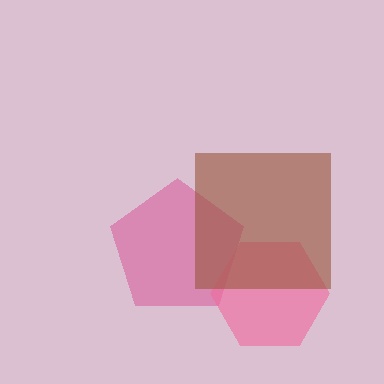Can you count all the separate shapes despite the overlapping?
Yes, there are 3 separate shapes.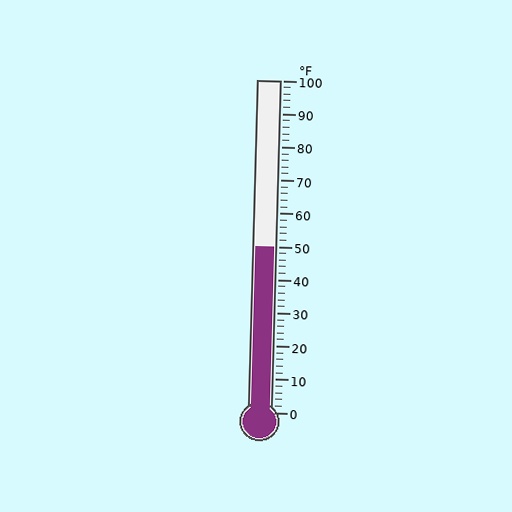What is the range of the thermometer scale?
The thermometer scale ranges from 0°F to 100°F.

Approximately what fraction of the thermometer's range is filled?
The thermometer is filled to approximately 50% of its range.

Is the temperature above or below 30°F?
The temperature is above 30°F.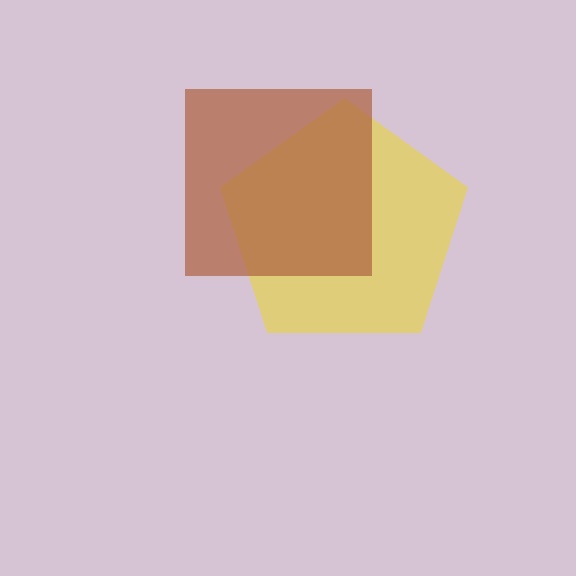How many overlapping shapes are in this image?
There are 2 overlapping shapes in the image.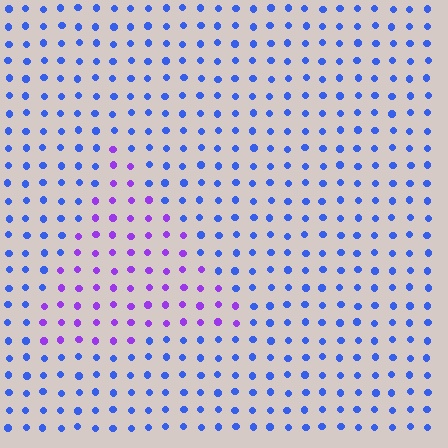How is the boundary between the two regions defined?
The boundary is defined purely by a slight shift in hue (about 47 degrees). Spacing, size, and orientation are identical on both sides.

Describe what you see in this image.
The image is filled with small blue elements in a uniform arrangement. A triangle-shaped region is visible where the elements are tinted to a slightly different hue, forming a subtle color boundary.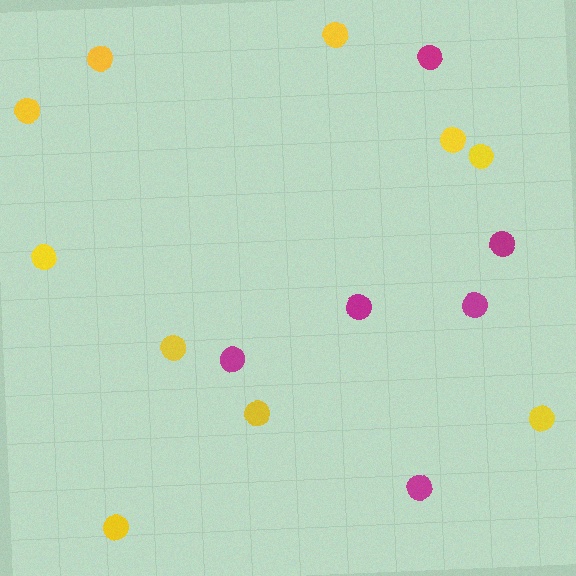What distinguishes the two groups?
There are 2 groups: one group of yellow circles (10) and one group of magenta circles (6).